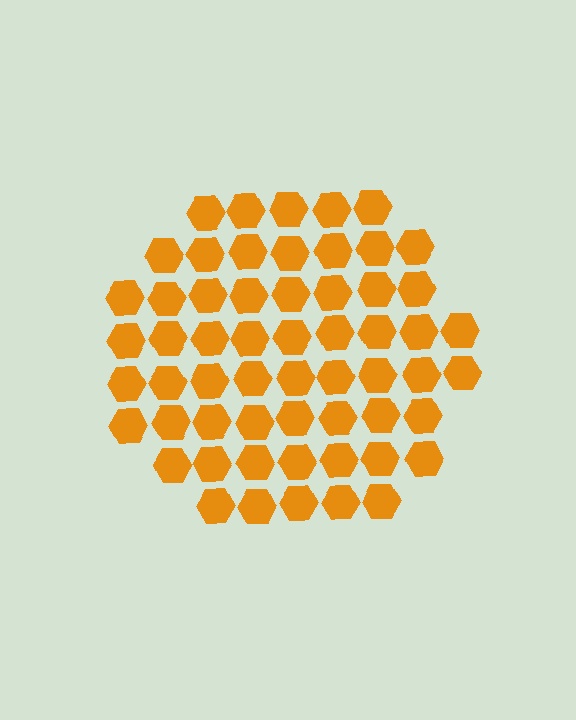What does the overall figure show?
The overall figure shows a circle.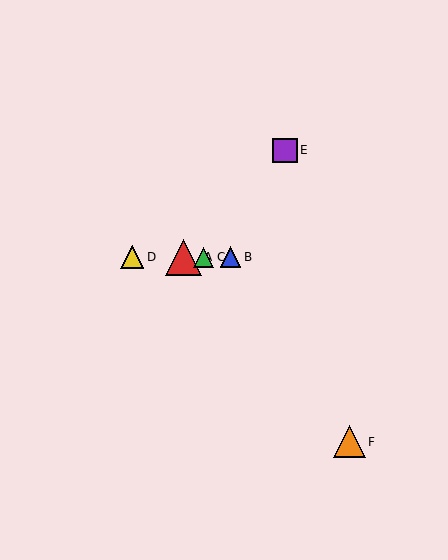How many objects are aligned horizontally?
4 objects (A, B, C, D) are aligned horizontally.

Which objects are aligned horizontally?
Objects A, B, C, D are aligned horizontally.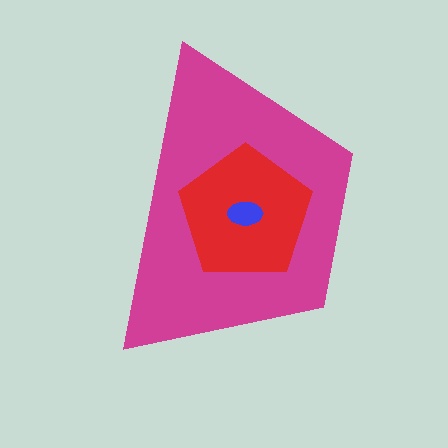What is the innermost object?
The blue ellipse.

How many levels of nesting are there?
3.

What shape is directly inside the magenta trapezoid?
The red pentagon.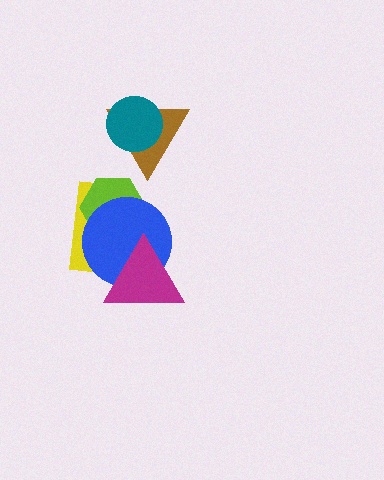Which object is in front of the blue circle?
The magenta triangle is in front of the blue circle.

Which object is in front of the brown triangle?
The teal circle is in front of the brown triangle.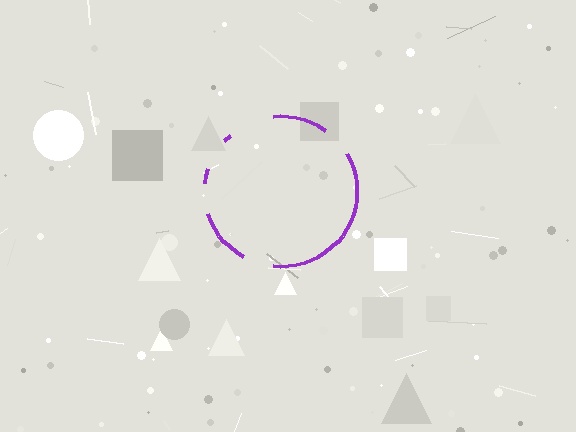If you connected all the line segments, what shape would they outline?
They would outline a circle.